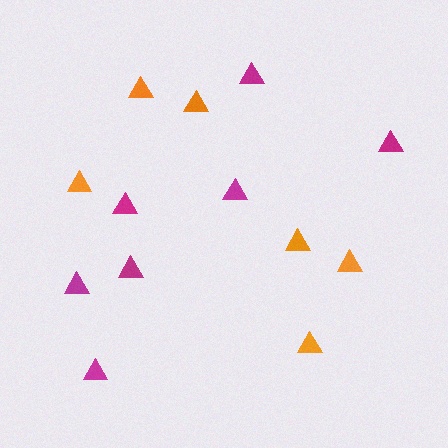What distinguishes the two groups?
There are 2 groups: one group of magenta triangles (7) and one group of orange triangles (6).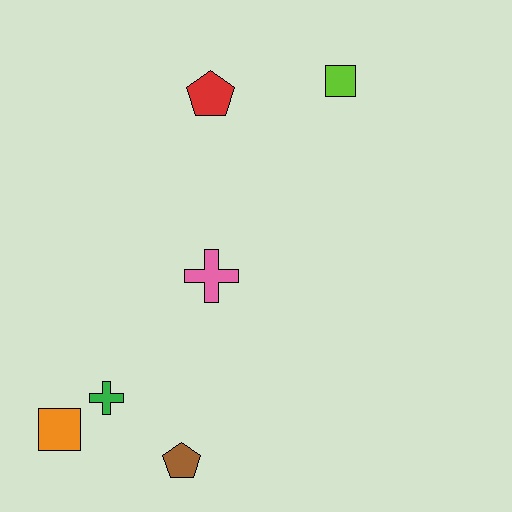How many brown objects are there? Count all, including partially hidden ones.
There is 1 brown object.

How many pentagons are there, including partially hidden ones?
There are 2 pentagons.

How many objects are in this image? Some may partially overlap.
There are 6 objects.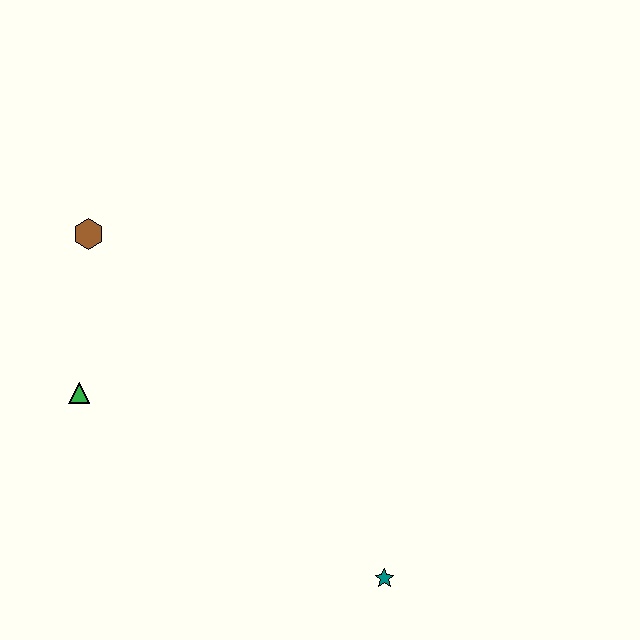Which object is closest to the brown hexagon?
The green triangle is closest to the brown hexagon.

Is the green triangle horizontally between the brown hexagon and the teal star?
No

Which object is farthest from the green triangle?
The teal star is farthest from the green triangle.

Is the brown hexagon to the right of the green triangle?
Yes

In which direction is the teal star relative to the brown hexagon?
The teal star is below the brown hexagon.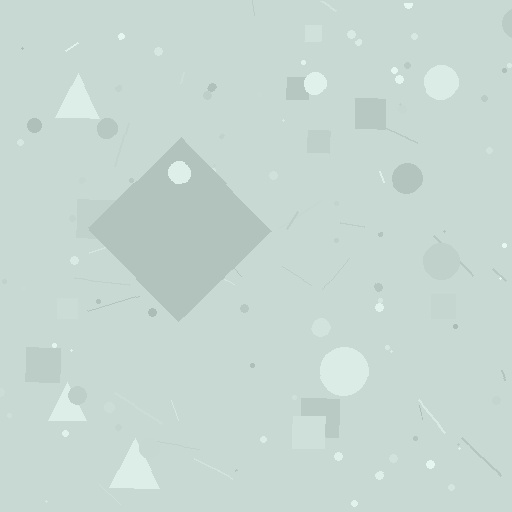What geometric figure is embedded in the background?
A diamond is embedded in the background.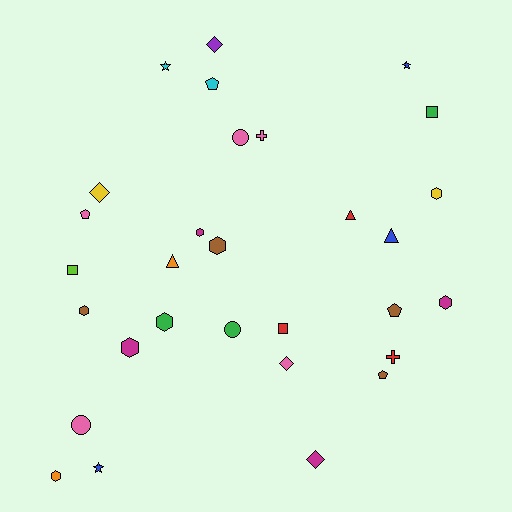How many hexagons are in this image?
There are 8 hexagons.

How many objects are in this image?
There are 30 objects.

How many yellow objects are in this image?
There are 2 yellow objects.